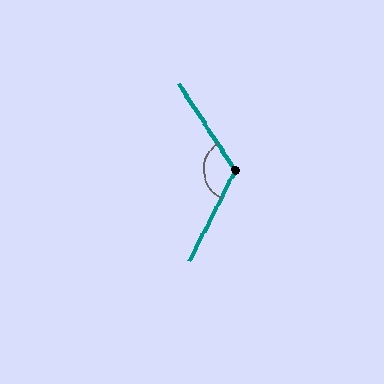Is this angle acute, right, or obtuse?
It is obtuse.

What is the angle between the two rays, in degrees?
Approximately 120 degrees.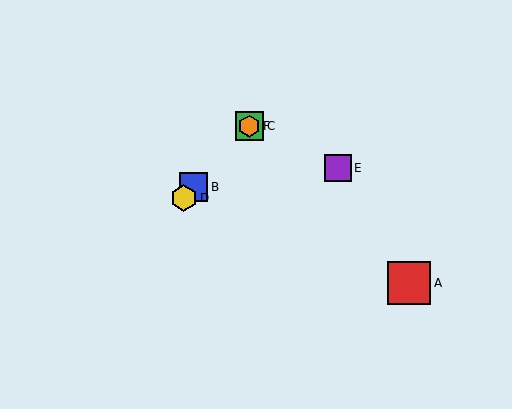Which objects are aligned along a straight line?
Objects B, C, D, F are aligned along a straight line.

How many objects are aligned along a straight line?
4 objects (B, C, D, F) are aligned along a straight line.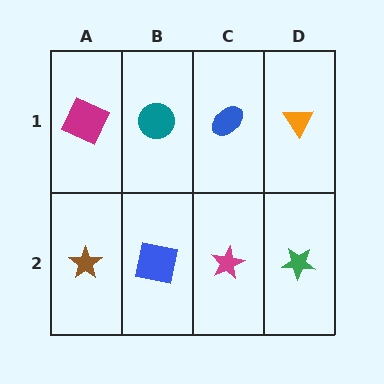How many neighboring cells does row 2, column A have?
2.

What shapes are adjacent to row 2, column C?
A blue ellipse (row 1, column C), a blue square (row 2, column B), a green star (row 2, column D).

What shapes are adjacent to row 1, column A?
A brown star (row 2, column A), a teal circle (row 1, column B).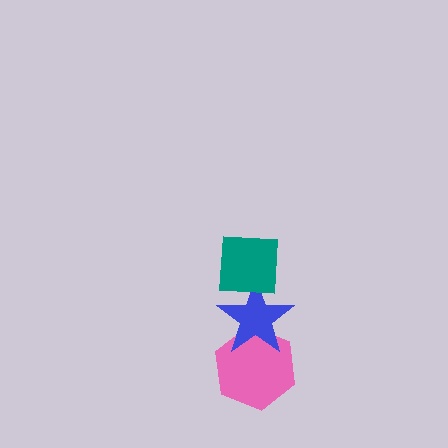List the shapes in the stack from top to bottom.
From top to bottom: the teal square, the blue star, the pink hexagon.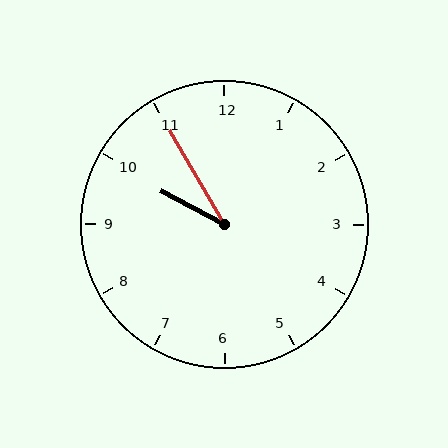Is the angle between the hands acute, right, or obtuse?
It is acute.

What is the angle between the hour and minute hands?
Approximately 32 degrees.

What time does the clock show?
9:55.